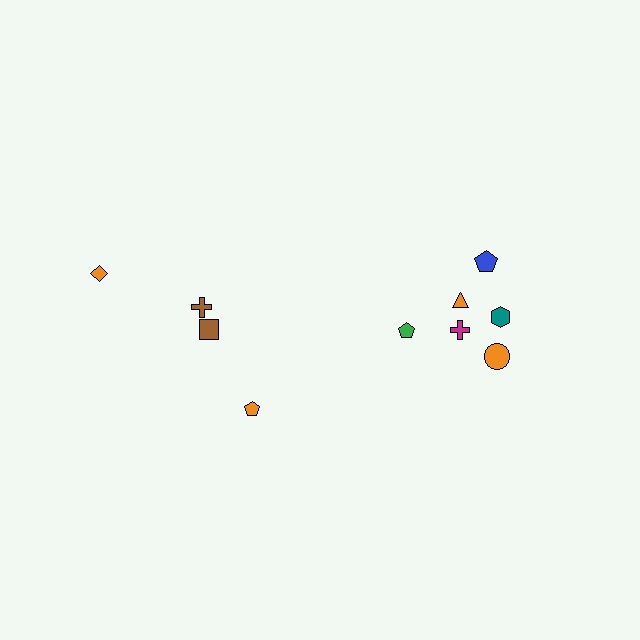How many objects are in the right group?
There are 6 objects.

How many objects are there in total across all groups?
There are 10 objects.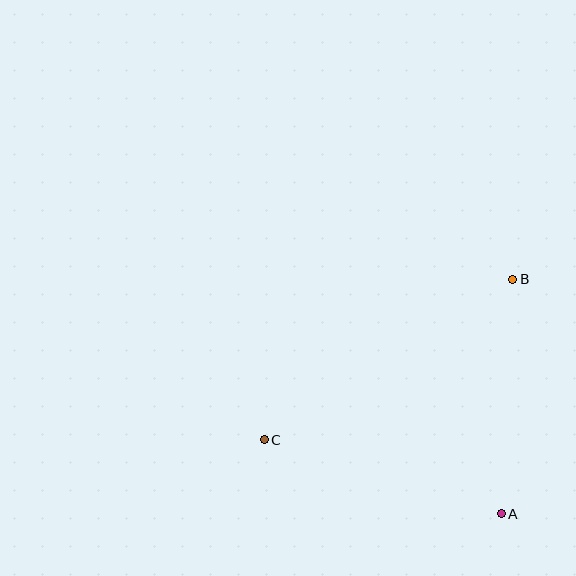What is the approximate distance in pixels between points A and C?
The distance between A and C is approximately 248 pixels.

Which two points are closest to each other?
Points A and B are closest to each other.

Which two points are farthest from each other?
Points B and C are farthest from each other.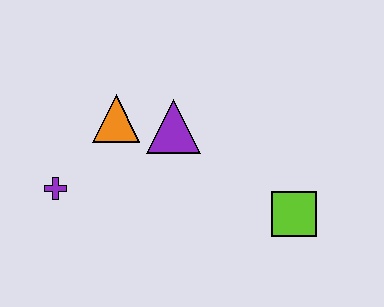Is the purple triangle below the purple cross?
No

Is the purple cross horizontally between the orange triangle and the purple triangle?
No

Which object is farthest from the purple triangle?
The lime square is farthest from the purple triangle.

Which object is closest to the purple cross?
The orange triangle is closest to the purple cross.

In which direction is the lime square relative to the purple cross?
The lime square is to the right of the purple cross.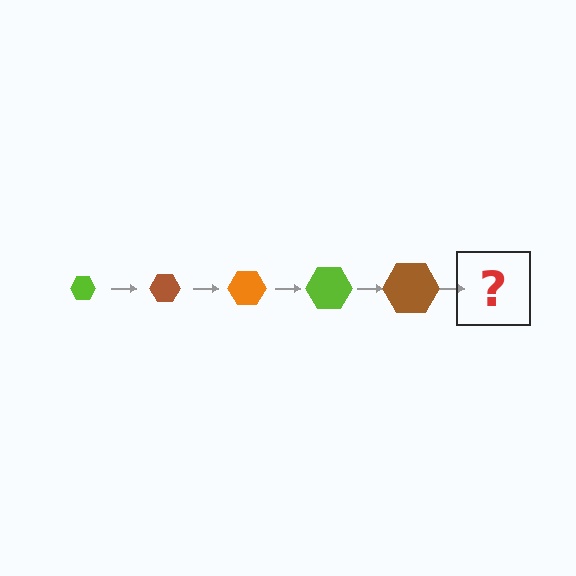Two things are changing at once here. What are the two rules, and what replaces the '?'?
The two rules are that the hexagon grows larger each step and the color cycles through lime, brown, and orange. The '?' should be an orange hexagon, larger than the previous one.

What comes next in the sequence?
The next element should be an orange hexagon, larger than the previous one.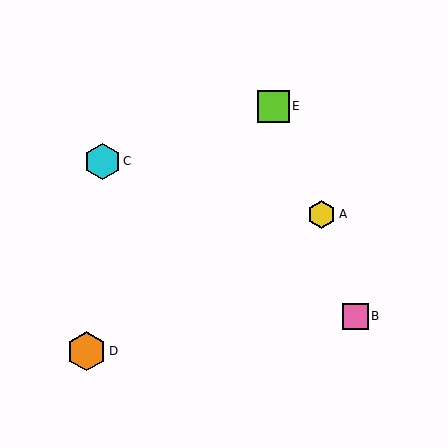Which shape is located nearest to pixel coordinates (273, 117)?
The lime square (labeled E) at (273, 106) is nearest to that location.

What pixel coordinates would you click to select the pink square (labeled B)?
Click at (356, 317) to select the pink square B.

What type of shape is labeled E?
Shape E is a lime square.